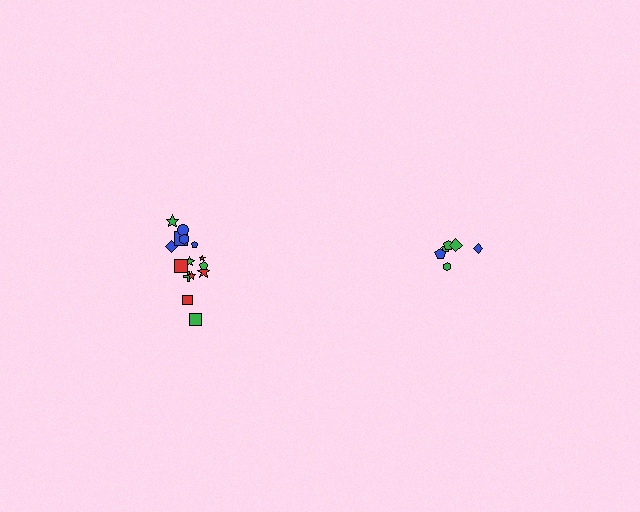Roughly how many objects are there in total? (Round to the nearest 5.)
Roughly 20 objects in total.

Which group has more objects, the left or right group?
The left group.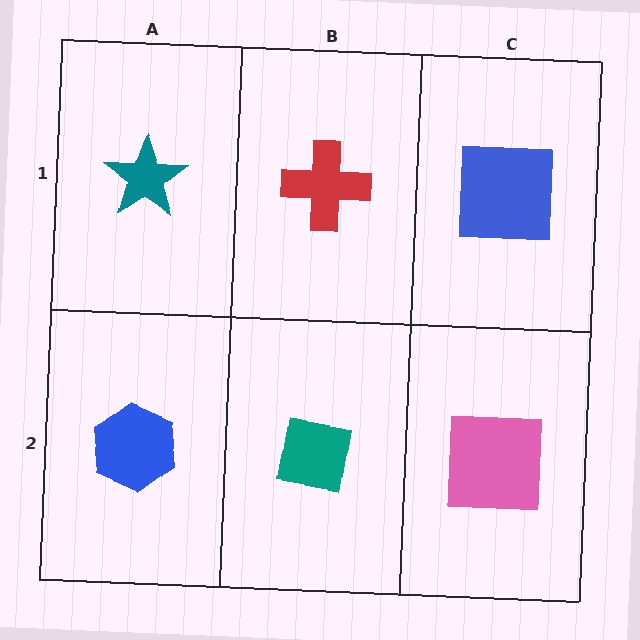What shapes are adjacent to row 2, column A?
A teal star (row 1, column A), a teal square (row 2, column B).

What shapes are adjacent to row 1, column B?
A teal square (row 2, column B), a teal star (row 1, column A), a blue square (row 1, column C).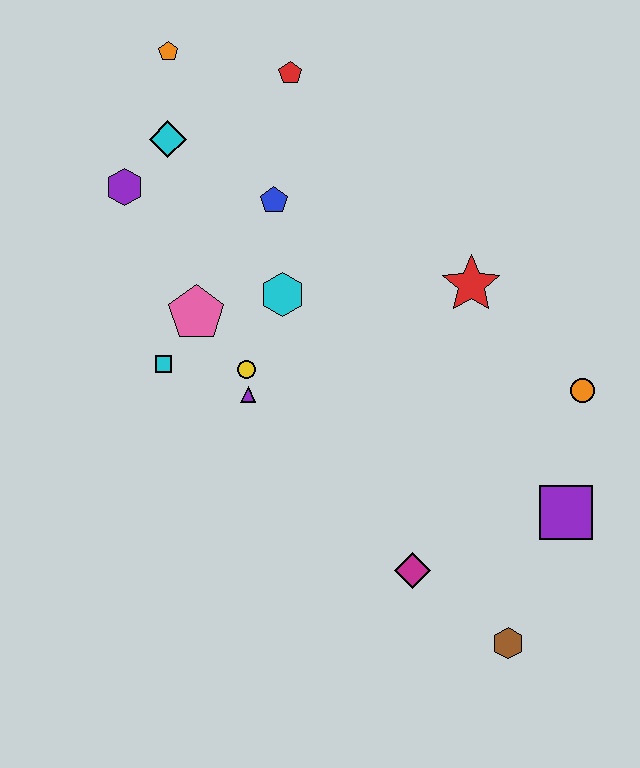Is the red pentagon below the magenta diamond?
No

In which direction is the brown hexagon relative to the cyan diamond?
The brown hexagon is below the cyan diamond.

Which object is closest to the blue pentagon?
The cyan hexagon is closest to the blue pentagon.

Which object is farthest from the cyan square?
The brown hexagon is farthest from the cyan square.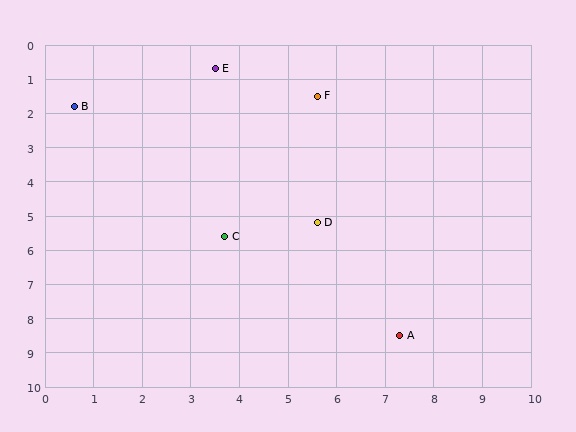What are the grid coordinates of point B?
Point B is at approximately (0.6, 1.8).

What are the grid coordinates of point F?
Point F is at approximately (5.6, 1.5).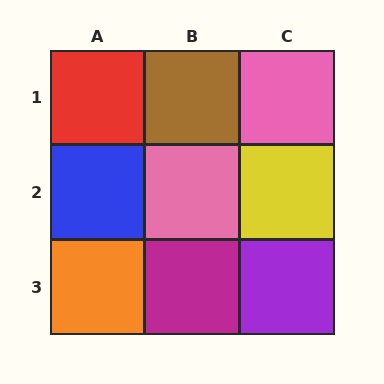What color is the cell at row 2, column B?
Pink.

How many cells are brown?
1 cell is brown.